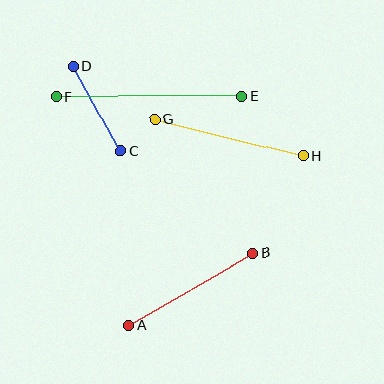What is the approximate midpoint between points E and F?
The midpoint is at approximately (149, 96) pixels.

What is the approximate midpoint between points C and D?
The midpoint is at approximately (97, 108) pixels.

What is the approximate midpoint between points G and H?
The midpoint is at approximately (229, 138) pixels.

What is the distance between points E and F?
The distance is approximately 186 pixels.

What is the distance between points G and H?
The distance is approximately 153 pixels.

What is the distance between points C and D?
The distance is approximately 97 pixels.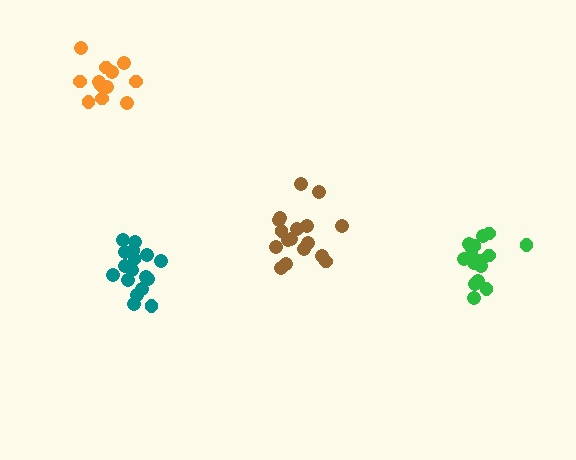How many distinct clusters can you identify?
There are 4 distinct clusters.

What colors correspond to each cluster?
The clusters are colored: teal, brown, green, orange.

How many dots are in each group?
Group 1: 17 dots, Group 2: 17 dots, Group 3: 16 dots, Group 4: 13 dots (63 total).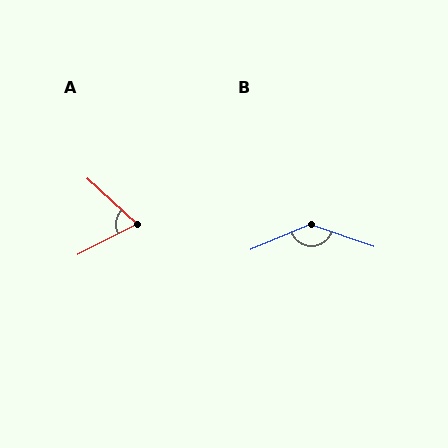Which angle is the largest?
B, at approximately 138 degrees.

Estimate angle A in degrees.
Approximately 70 degrees.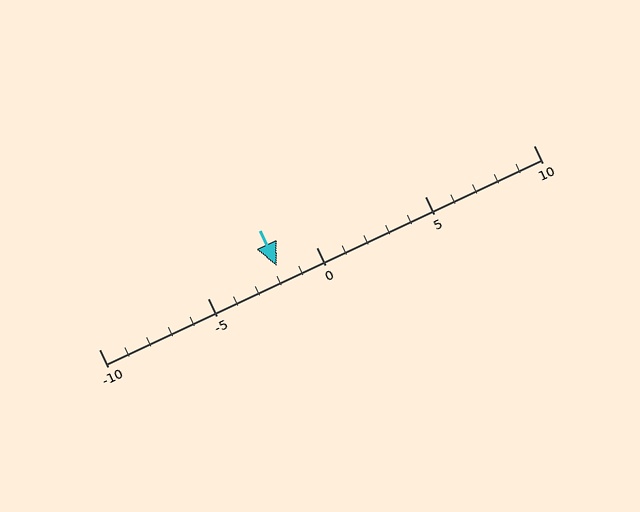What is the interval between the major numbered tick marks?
The major tick marks are spaced 5 units apart.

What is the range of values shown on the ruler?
The ruler shows values from -10 to 10.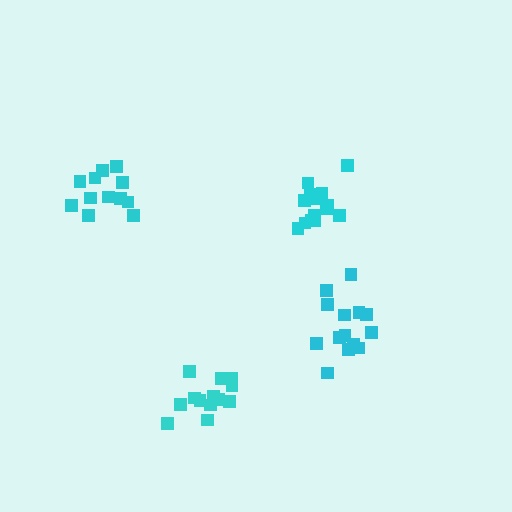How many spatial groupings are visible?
There are 4 spatial groupings.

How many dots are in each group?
Group 1: 12 dots, Group 2: 14 dots, Group 3: 13 dots, Group 4: 15 dots (54 total).